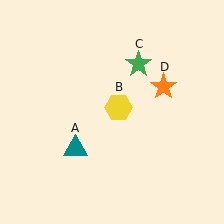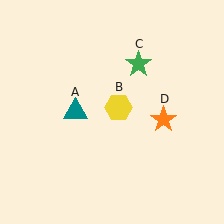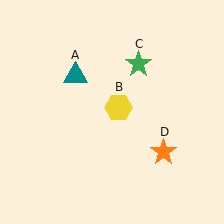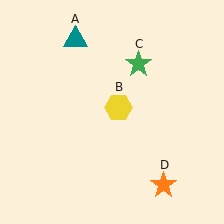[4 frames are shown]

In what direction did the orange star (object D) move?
The orange star (object D) moved down.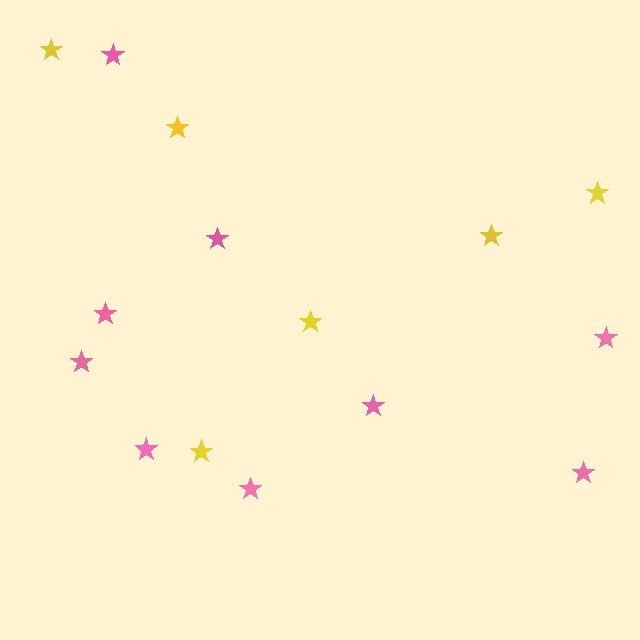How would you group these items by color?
There are 2 groups: one group of yellow stars (6) and one group of pink stars (9).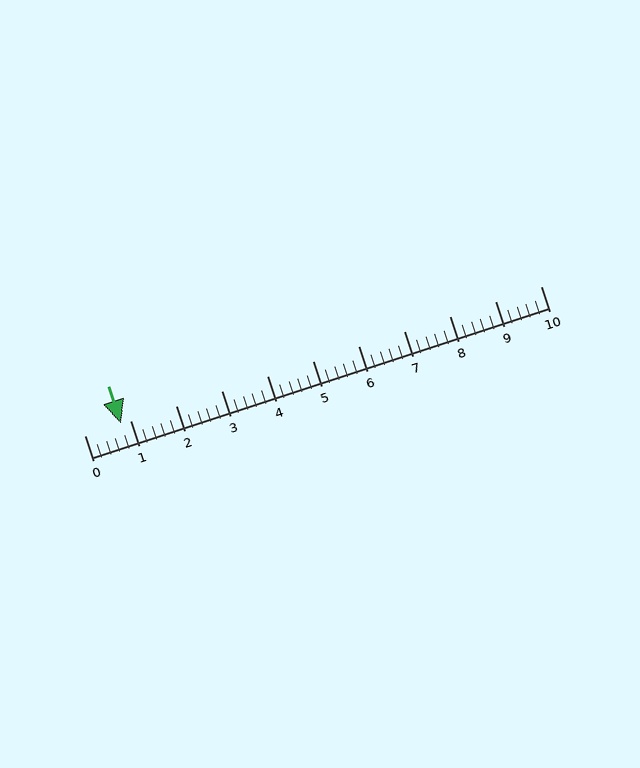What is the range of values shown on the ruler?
The ruler shows values from 0 to 10.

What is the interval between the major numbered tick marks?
The major tick marks are spaced 1 units apart.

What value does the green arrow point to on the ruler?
The green arrow points to approximately 0.8.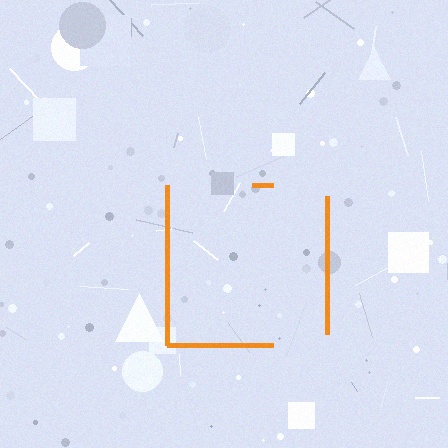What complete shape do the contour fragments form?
The contour fragments form a square.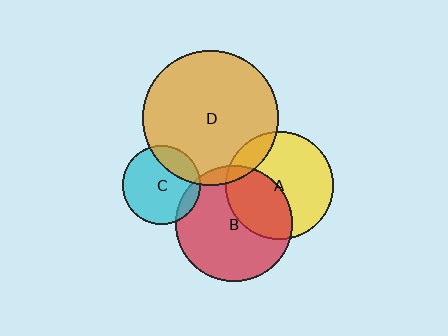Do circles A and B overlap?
Yes.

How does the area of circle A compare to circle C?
Approximately 1.9 times.